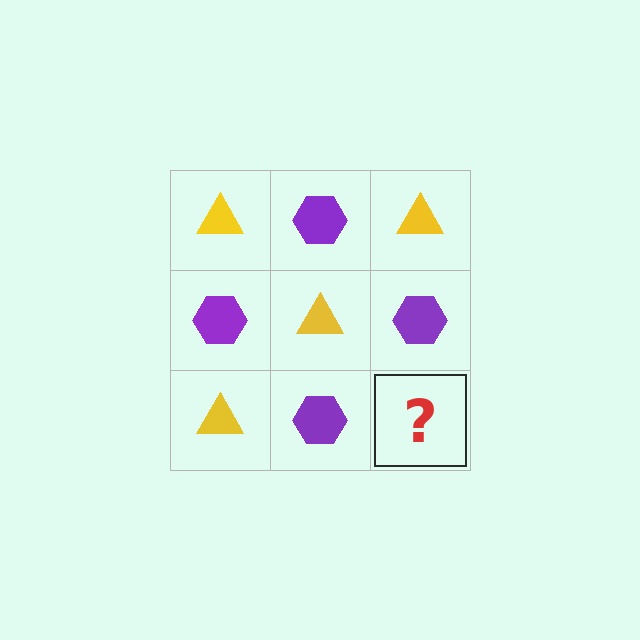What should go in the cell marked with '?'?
The missing cell should contain a yellow triangle.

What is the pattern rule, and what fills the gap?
The rule is that it alternates yellow triangle and purple hexagon in a checkerboard pattern. The gap should be filled with a yellow triangle.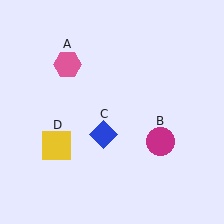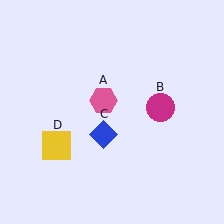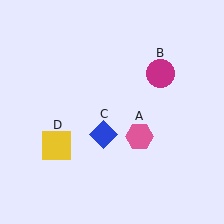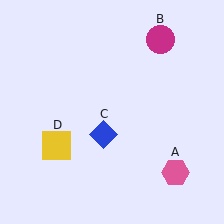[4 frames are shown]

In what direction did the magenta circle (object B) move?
The magenta circle (object B) moved up.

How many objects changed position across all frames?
2 objects changed position: pink hexagon (object A), magenta circle (object B).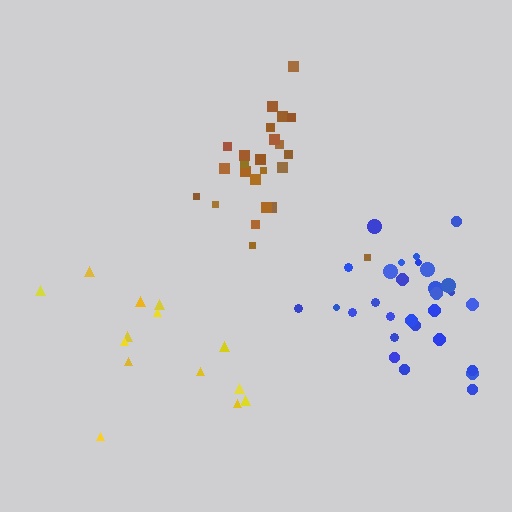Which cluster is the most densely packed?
Brown.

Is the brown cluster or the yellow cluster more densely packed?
Brown.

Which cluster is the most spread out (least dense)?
Yellow.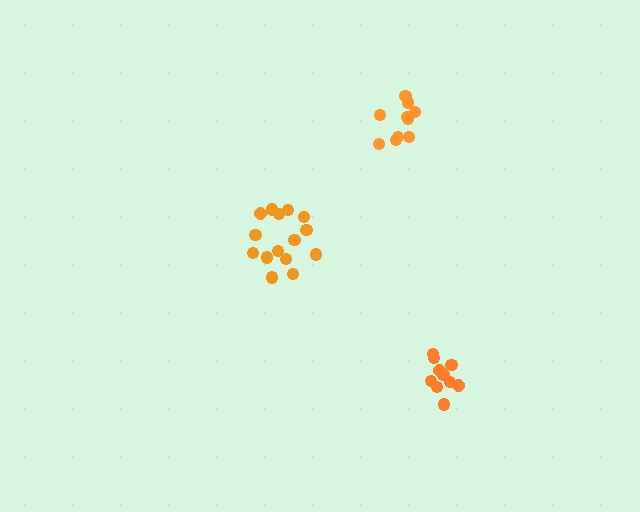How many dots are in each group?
Group 1: 15 dots, Group 2: 10 dots, Group 3: 10 dots (35 total).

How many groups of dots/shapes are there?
There are 3 groups.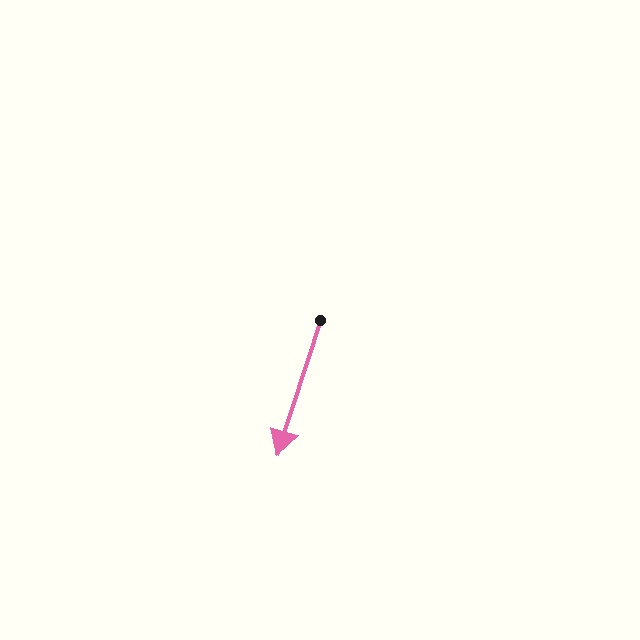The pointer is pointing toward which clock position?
Roughly 7 o'clock.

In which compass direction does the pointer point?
South.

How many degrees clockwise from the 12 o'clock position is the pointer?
Approximately 198 degrees.